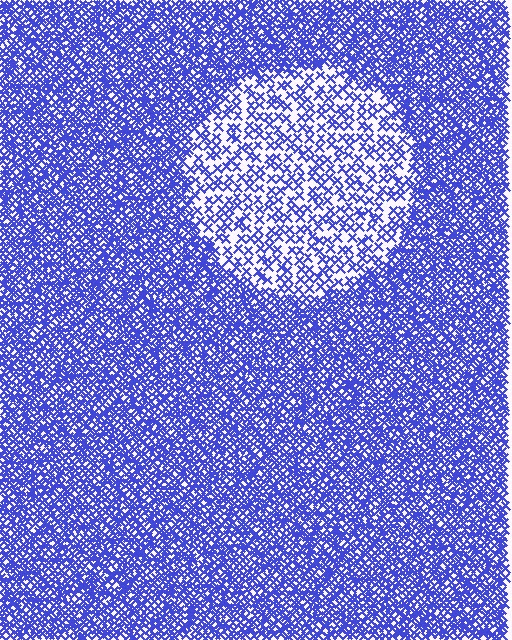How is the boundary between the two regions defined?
The boundary is defined by a change in element density (approximately 2.4x ratio). All elements are the same color, size, and shape.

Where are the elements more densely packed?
The elements are more densely packed outside the circle boundary.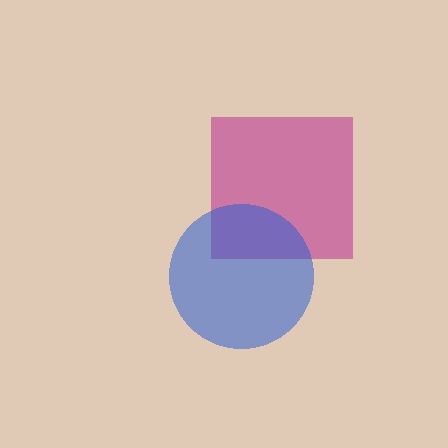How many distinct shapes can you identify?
There are 2 distinct shapes: a magenta square, a blue circle.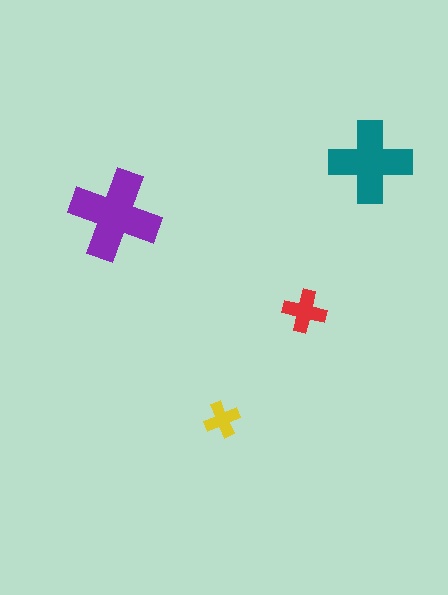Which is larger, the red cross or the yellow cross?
The red one.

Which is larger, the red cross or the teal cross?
The teal one.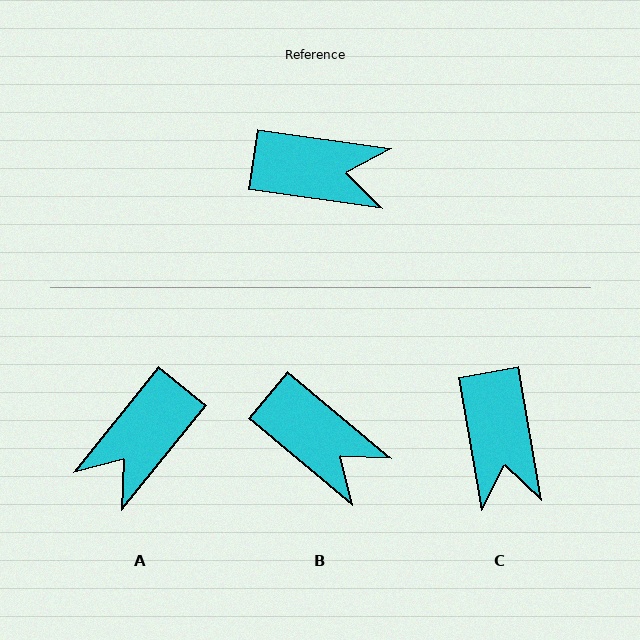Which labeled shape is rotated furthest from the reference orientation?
A, about 121 degrees away.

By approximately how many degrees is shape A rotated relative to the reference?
Approximately 121 degrees clockwise.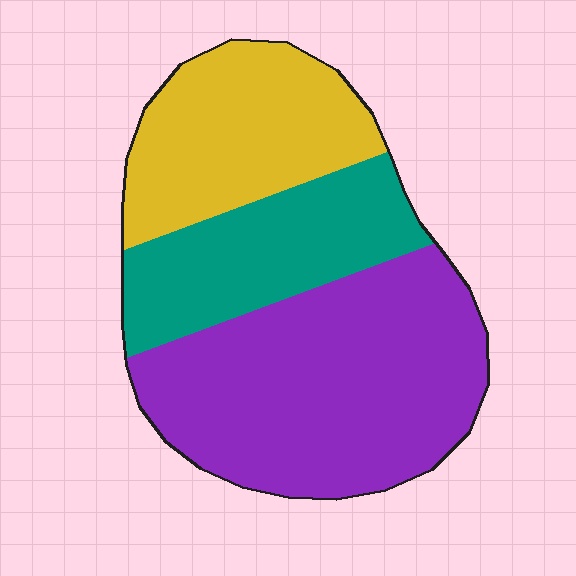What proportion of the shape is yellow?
Yellow takes up about one quarter (1/4) of the shape.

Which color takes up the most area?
Purple, at roughly 50%.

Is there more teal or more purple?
Purple.